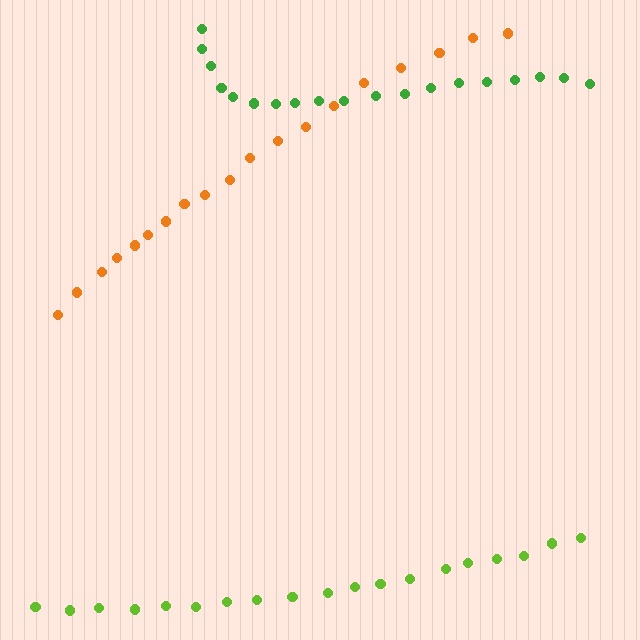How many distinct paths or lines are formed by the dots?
There are 3 distinct paths.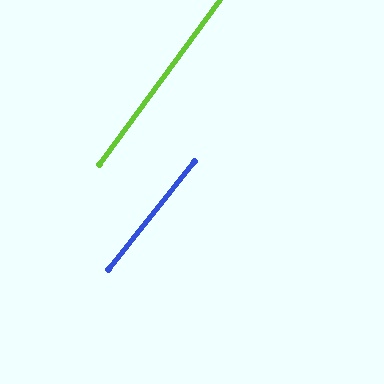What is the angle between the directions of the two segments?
Approximately 2 degrees.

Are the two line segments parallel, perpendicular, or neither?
Parallel — their directions differ by only 1.9°.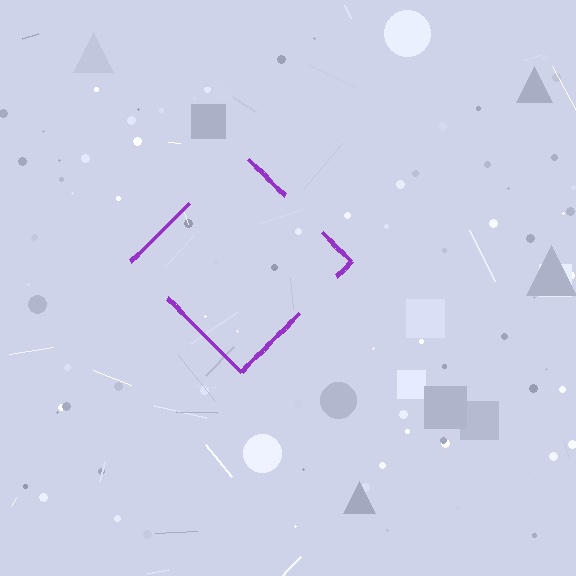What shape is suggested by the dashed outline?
The dashed outline suggests a diamond.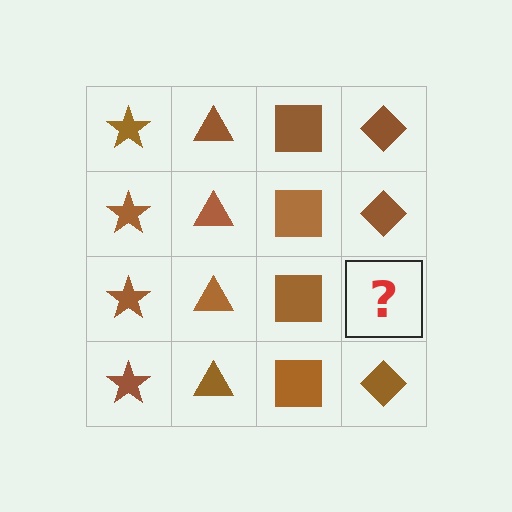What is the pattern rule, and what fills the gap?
The rule is that each column has a consistent shape. The gap should be filled with a brown diamond.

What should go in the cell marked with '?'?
The missing cell should contain a brown diamond.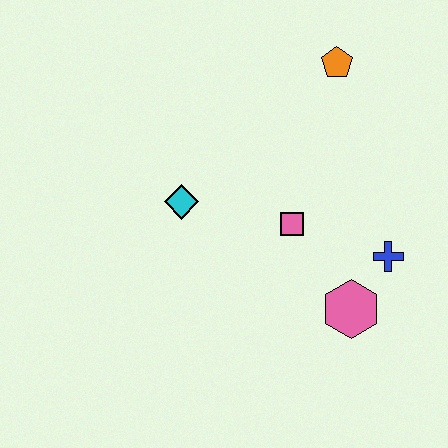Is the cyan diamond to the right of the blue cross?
No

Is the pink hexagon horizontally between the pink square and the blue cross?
Yes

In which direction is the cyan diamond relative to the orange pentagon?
The cyan diamond is to the left of the orange pentagon.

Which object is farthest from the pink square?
The orange pentagon is farthest from the pink square.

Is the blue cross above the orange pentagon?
No